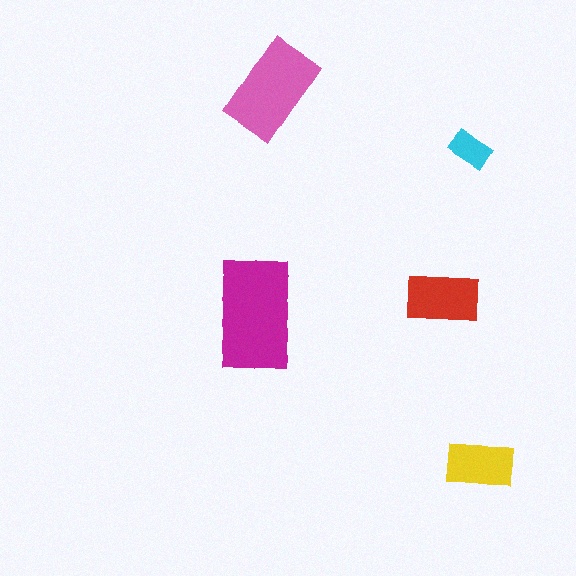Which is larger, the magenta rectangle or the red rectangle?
The magenta one.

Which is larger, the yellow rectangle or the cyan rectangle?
The yellow one.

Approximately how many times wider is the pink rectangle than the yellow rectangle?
About 1.5 times wider.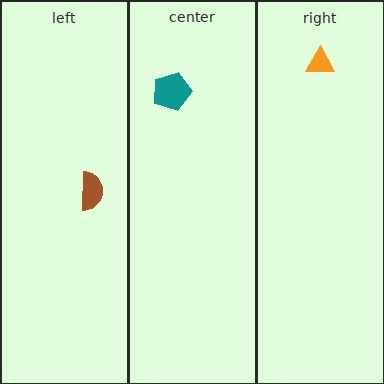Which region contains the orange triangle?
The right region.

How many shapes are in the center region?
1.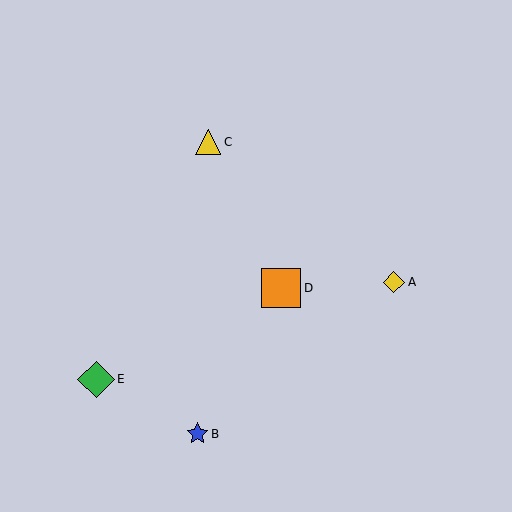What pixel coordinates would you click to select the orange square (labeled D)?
Click at (281, 288) to select the orange square D.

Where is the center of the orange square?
The center of the orange square is at (281, 288).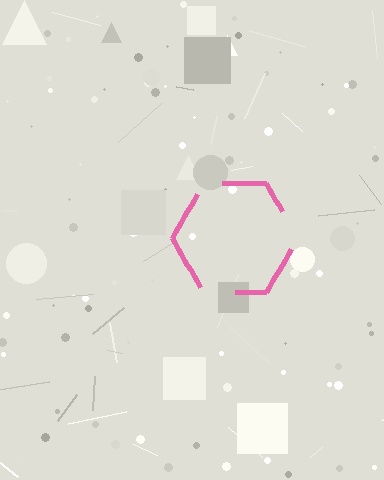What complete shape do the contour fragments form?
The contour fragments form a hexagon.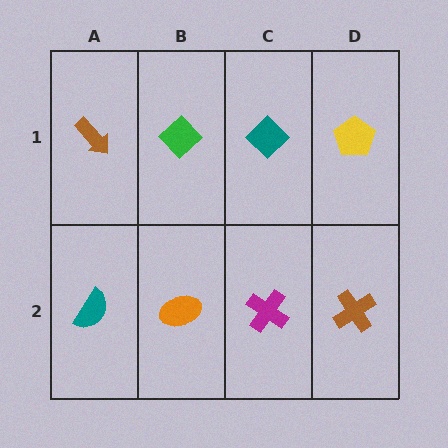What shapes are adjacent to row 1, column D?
A brown cross (row 2, column D), a teal diamond (row 1, column C).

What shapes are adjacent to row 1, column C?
A magenta cross (row 2, column C), a green diamond (row 1, column B), a yellow pentagon (row 1, column D).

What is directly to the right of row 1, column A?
A green diamond.